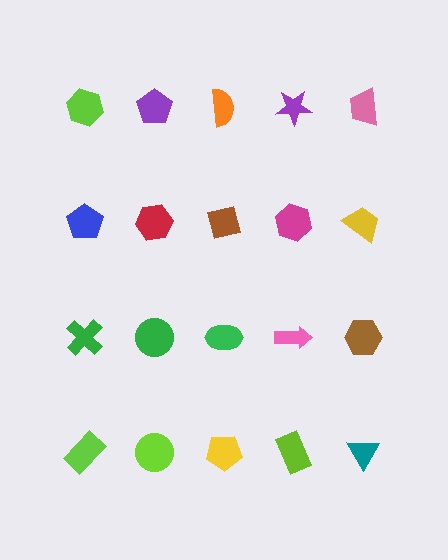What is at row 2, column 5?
A yellow trapezoid.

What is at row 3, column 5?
A brown hexagon.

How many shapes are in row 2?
5 shapes.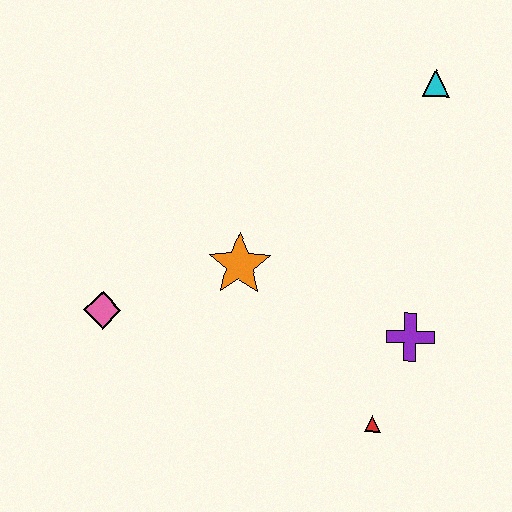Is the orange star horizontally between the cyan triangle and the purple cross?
No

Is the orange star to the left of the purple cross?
Yes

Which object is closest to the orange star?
The pink diamond is closest to the orange star.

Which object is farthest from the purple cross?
The pink diamond is farthest from the purple cross.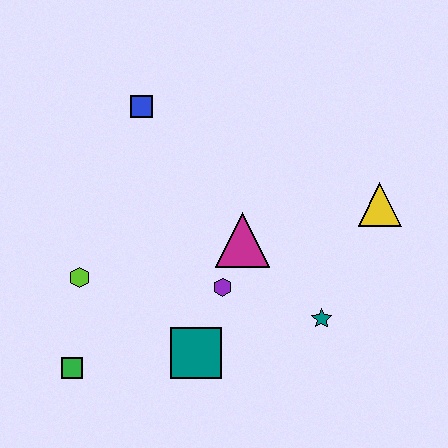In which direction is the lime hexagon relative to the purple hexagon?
The lime hexagon is to the left of the purple hexagon.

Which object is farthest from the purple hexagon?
The blue square is farthest from the purple hexagon.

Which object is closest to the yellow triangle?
The teal star is closest to the yellow triangle.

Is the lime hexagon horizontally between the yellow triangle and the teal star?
No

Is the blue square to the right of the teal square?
No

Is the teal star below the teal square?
No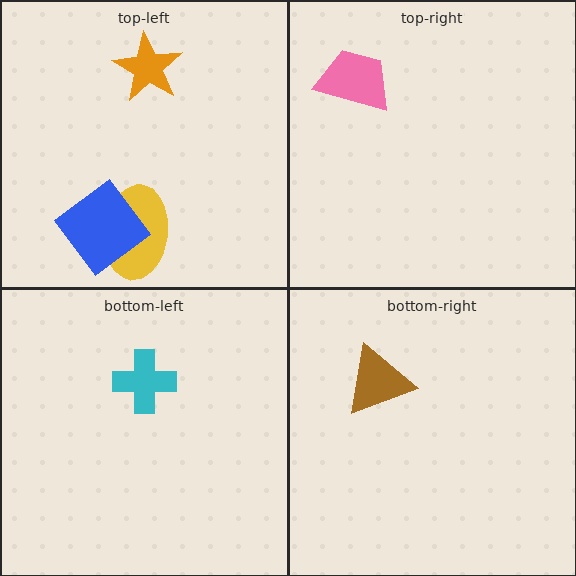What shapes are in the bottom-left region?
The cyan cross.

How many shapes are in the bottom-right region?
1.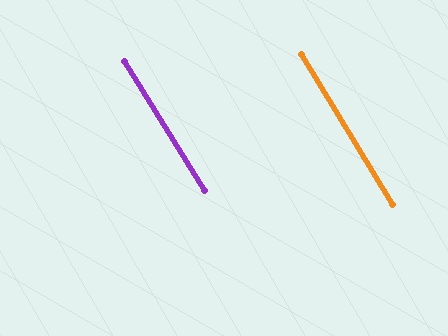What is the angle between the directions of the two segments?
Approximately 0 degrees.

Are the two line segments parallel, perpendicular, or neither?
Parallel — their directions differ by only 0.4°.